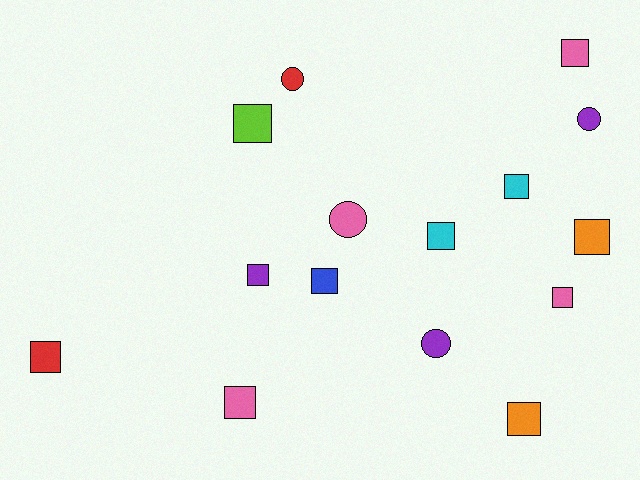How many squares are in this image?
There are 11 squares.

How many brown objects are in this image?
There are no brown objects.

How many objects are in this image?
There are 15 objects.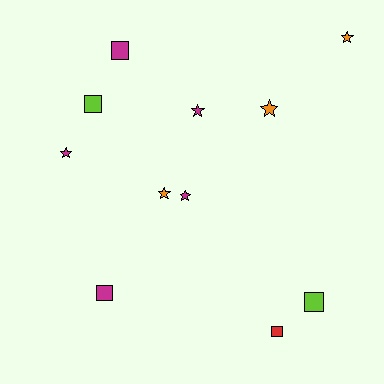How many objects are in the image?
There are 11 objects.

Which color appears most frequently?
Magenta, with 5 objects.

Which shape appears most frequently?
Star, with 6 objects.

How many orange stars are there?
There are 3 orange stars.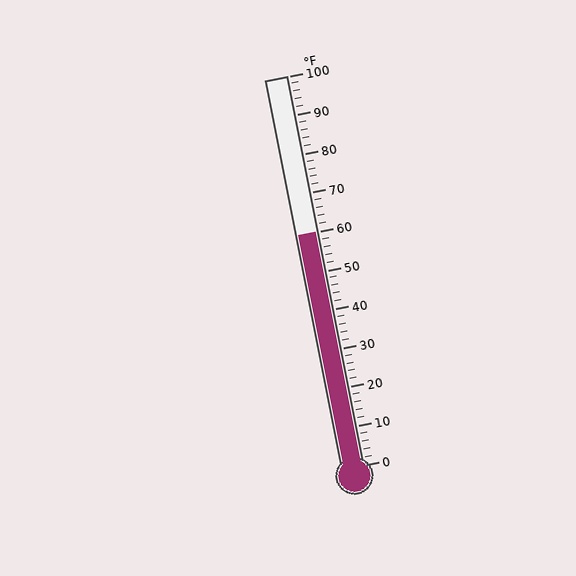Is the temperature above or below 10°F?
The temperature is above 10°F.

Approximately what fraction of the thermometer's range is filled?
The thermometer is filled to approximately 60% of its range.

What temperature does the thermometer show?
The thermometer shows approximately 60°F.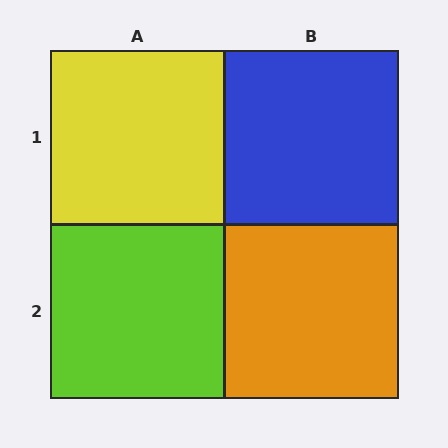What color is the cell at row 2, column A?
Lime.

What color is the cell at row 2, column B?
Orange.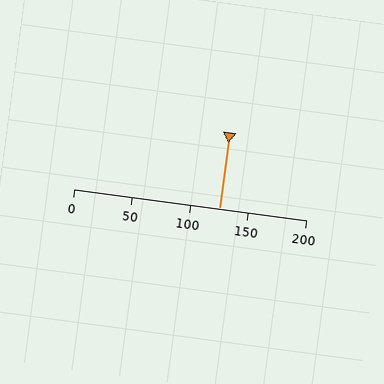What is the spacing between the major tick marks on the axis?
The major ticks are spaced 50 apart.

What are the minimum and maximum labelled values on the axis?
The axis runs from 0 to 200.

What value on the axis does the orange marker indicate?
The marker indicates approximately 125.